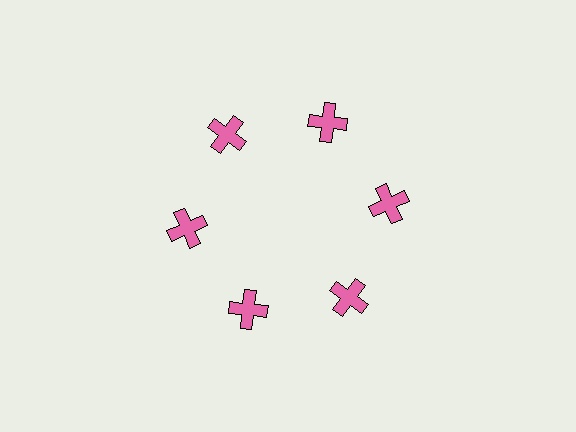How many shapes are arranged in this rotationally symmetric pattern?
There are 6 shapes, arranged in 6 groups of 1.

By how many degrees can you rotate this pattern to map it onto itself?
The pattern maps onto itself every 60 degrees of rotation.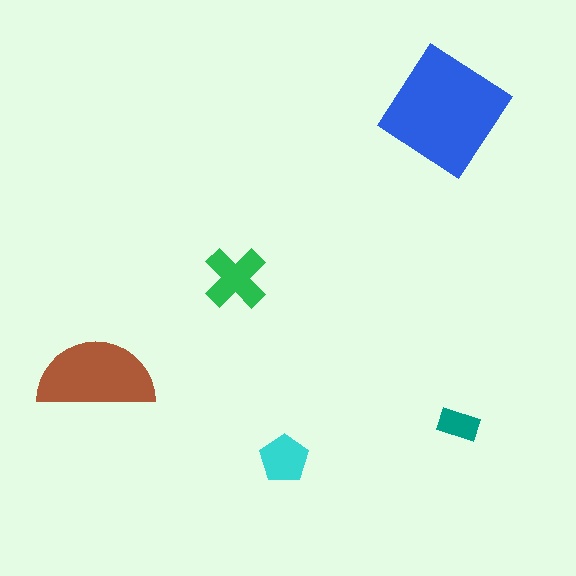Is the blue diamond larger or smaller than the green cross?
Larger.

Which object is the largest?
The blue diamond.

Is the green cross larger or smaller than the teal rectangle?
Larger.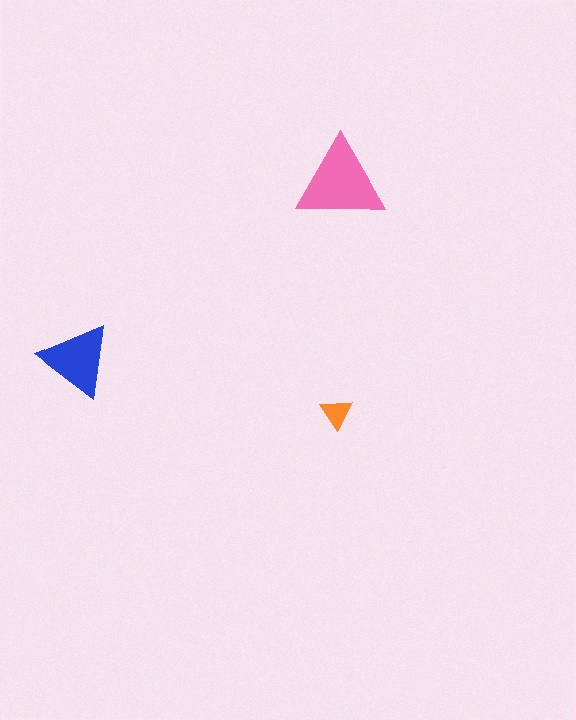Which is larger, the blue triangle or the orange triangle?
The blue one.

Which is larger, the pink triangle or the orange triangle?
The pink one.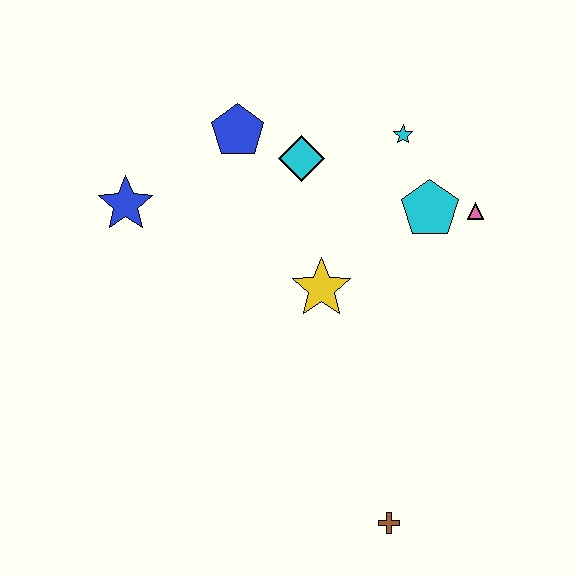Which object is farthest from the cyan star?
The brown cross is farthest from the cyan star.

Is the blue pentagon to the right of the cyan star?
No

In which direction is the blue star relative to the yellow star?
The blue star is to the left of the yellow star.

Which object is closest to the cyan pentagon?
The pink triangle is closest to the cyan pentagon.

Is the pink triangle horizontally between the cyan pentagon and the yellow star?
No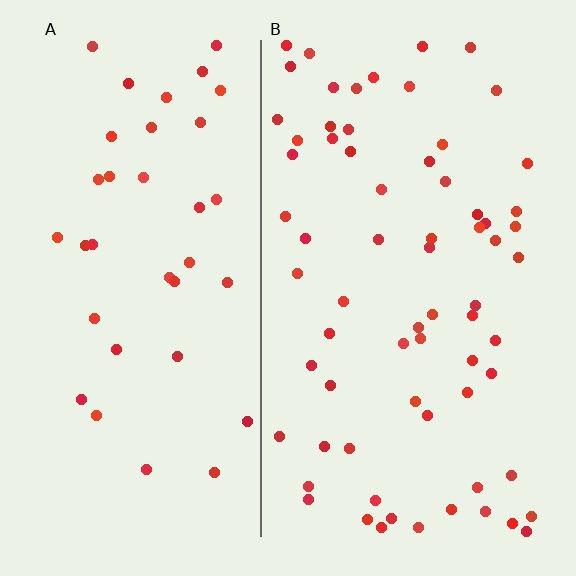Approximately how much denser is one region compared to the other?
Approximately 1.9× — region B over region A.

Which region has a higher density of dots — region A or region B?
B (the right).